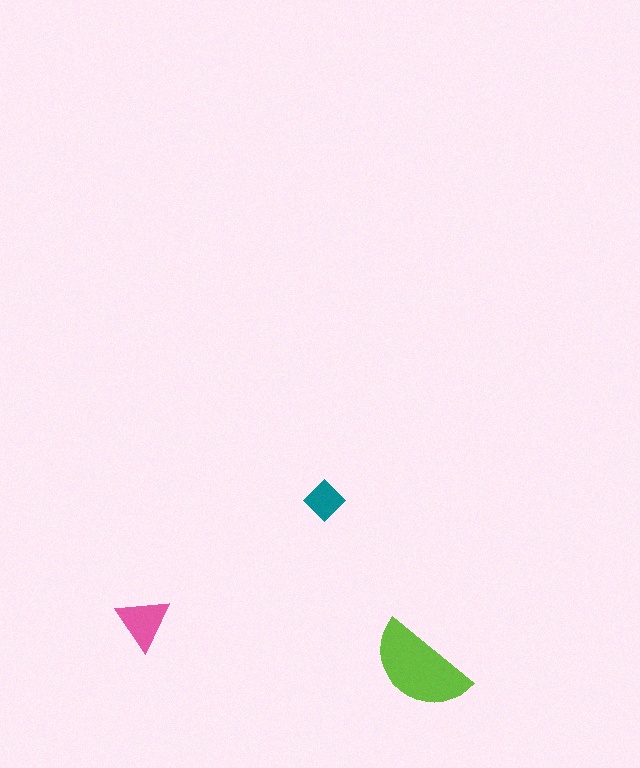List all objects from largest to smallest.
The lime semicircle, the pink triangle, the teal diamond.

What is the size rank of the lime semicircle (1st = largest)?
1st.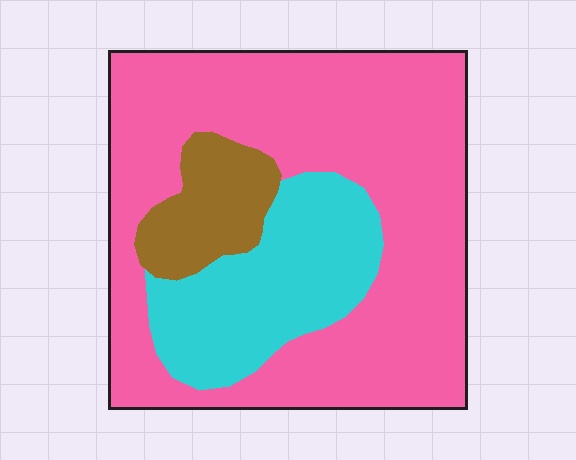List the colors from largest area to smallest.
From largest to smallest: pink, cyan, brown.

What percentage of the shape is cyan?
Cyan covers around 25% of the shape.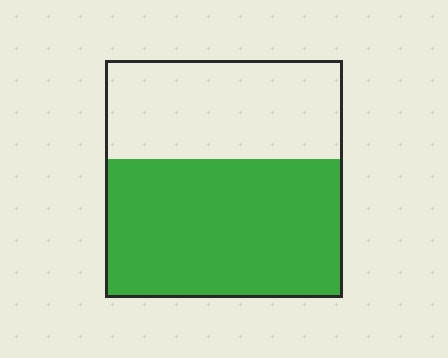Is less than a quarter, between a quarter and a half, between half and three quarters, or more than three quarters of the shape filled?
Between half and three quarters.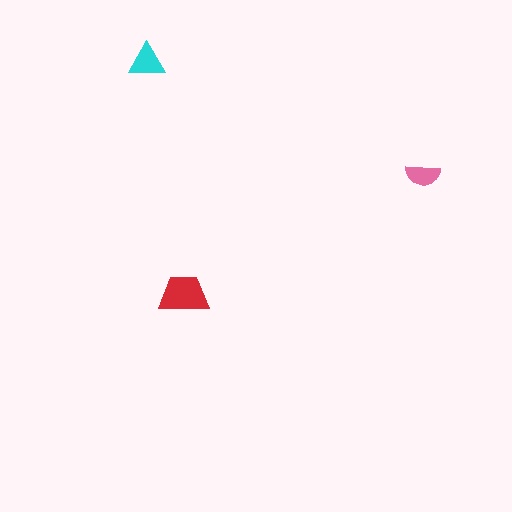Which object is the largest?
The red trapezoid.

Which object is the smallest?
The pink semicircle.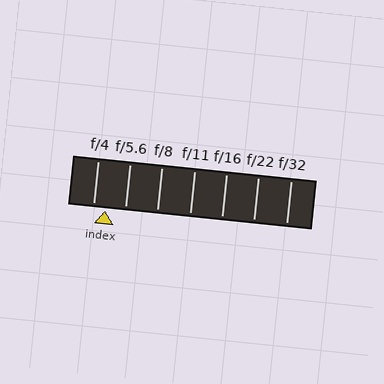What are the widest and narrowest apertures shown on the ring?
The widest aperture shown is f/4 and the narrowest is f/32.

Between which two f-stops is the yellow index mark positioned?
The index mark is between f/4 and f/5.6.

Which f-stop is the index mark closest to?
The index mark is closest to f/4.